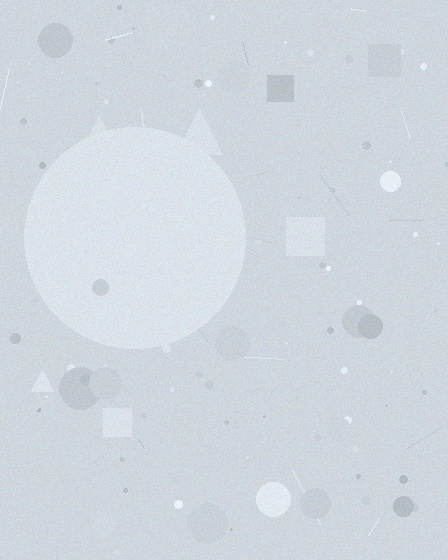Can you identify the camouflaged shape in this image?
The camouflaged shape is a circle.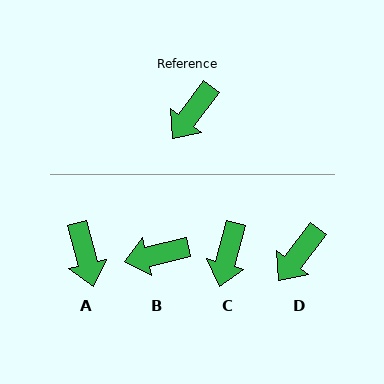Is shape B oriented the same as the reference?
No, it is off by about 40 degrees.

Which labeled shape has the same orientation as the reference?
D.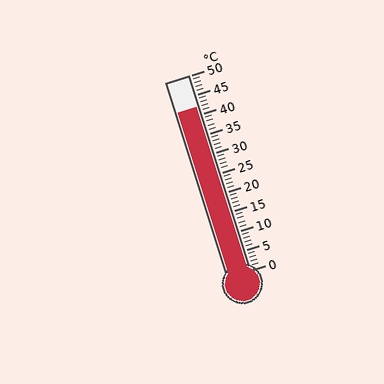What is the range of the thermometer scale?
The thermometer scale ranges from 0°C to 50°C.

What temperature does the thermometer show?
The thermometer shows approximately 42°C.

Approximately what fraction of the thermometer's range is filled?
The thermometer is filled to approximately 85% of its range.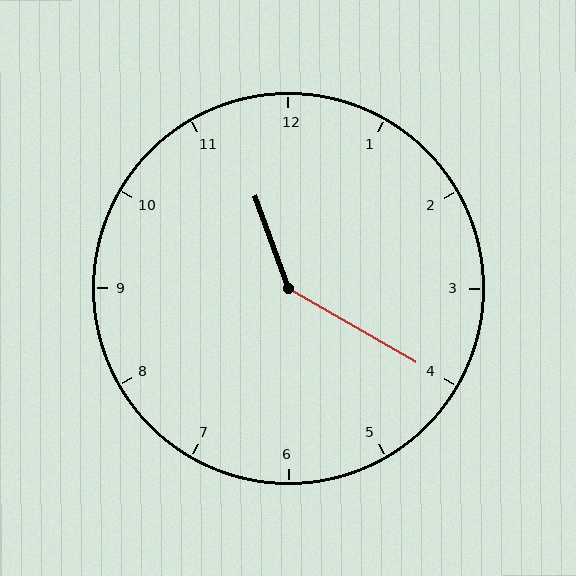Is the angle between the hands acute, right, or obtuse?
It is obtuse.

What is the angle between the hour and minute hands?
Approximately 140 degrees.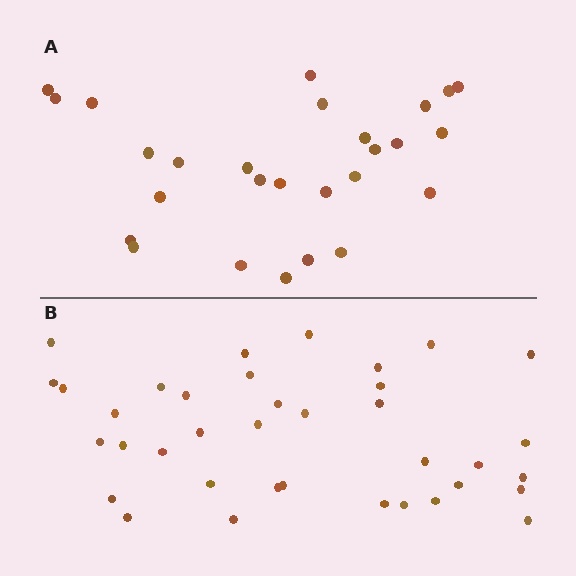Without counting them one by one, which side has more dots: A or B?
Region B (the bottom region) has more dots.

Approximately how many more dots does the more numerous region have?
Region B has roughly 10 or so more dots than region A.